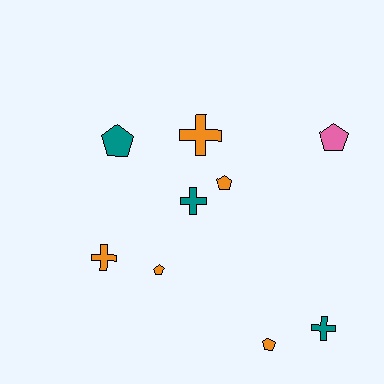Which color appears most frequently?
Orange, with 5 objects.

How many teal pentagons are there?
There is 1 teal pentagon.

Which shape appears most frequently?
Pentagon, with 5 objects.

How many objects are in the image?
There are 9 objects.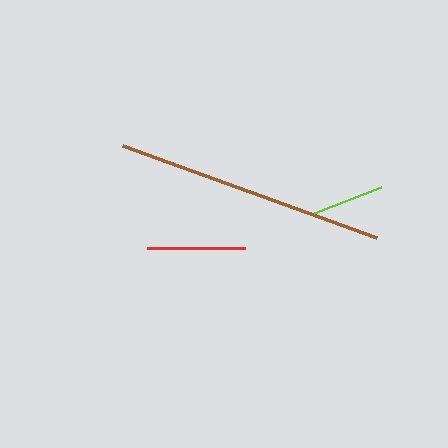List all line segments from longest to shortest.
From longest to shortest: brown, red, lime.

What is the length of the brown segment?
The brown segment is approximately 269 pixels long.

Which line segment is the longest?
The brown line is the longest at approximately 269 pixels.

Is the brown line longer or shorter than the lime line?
The brown line is longer than the lime line.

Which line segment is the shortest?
The lime line is the shortest at approximately 72 pixels.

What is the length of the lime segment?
The lime segment is approximately 72 pixels long.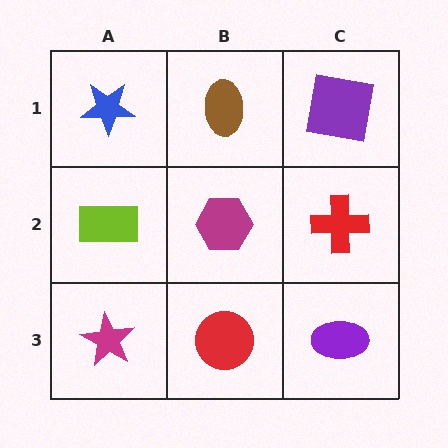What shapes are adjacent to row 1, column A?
A lime rectangle (row 2, column A), a brown ellipse (row 1, column B).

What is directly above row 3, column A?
A lime rectangle.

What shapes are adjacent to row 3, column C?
A red cross (row 2, column C), a red circle (row 3, column B).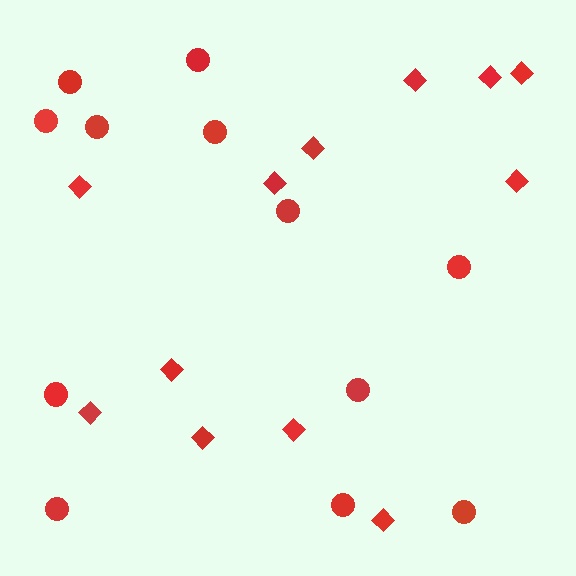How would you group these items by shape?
There are 2 groups: one group of diamonds (12) and one group of circles (12).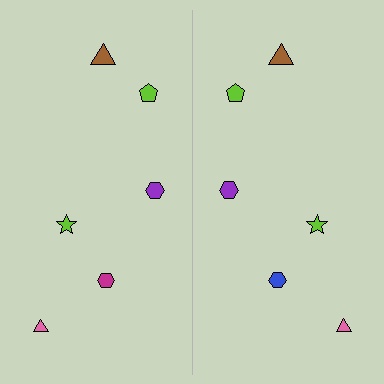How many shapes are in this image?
There are 12 shapes in this image.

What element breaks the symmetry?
The blue hexagon on the right side breaks the symmetry — its mirror counterpart is magenta.